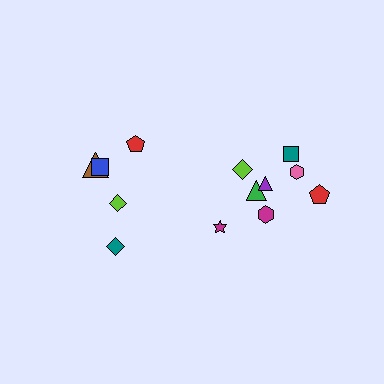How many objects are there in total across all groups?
There are 13 objects.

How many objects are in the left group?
There are 5 objects.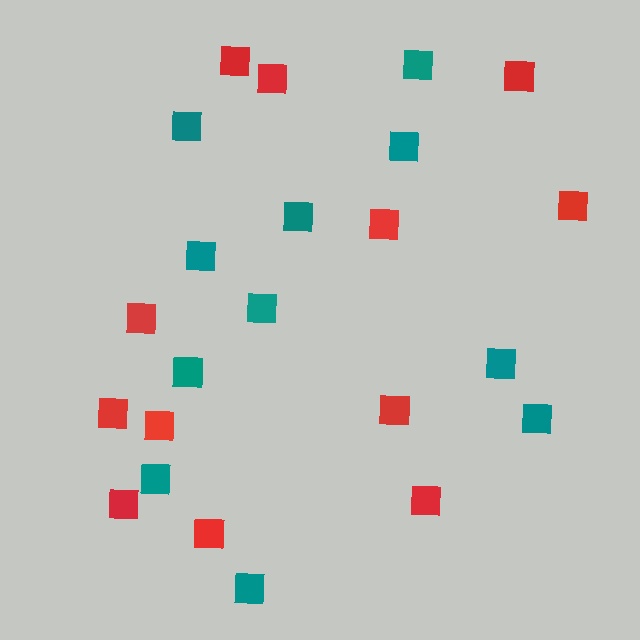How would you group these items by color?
There are 2 groups: one group of teal squares (11) and one group of red squares (12).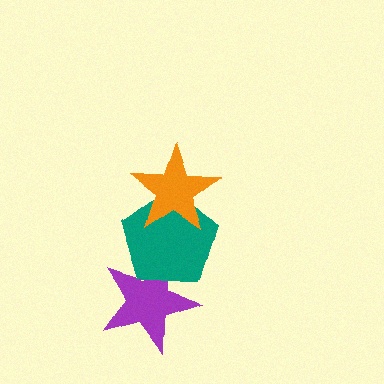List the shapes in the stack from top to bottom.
From top to bottom: the orange star, the teal pentagon, the purple star.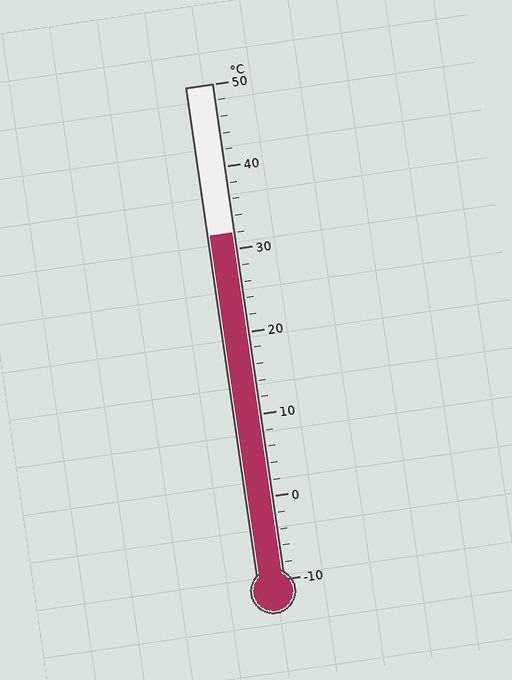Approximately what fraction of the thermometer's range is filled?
The thermometer is filled to approximately 70% of its range.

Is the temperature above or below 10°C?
The temperature is above 10°C.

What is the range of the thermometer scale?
The thermometer scale ranges from -10°C to 50°C.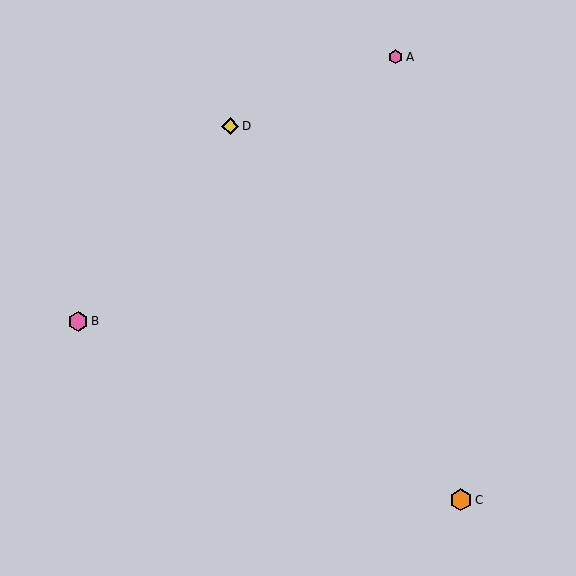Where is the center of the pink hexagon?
The center of the pink hexagon is at (395, 57).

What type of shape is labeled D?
Shape D is a yellow diamond.